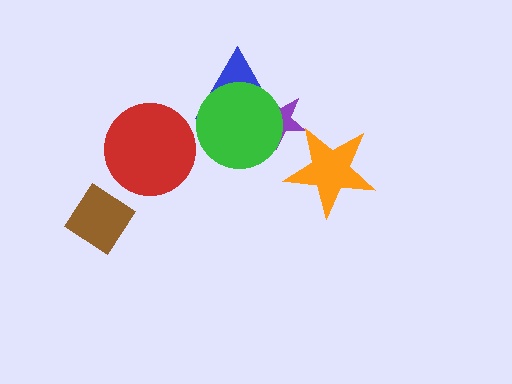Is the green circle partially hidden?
No, no other shape covers it.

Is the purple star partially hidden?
Yes, it is partially covered by another shape.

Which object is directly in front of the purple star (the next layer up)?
The blue triangle is directly in front of the purple star.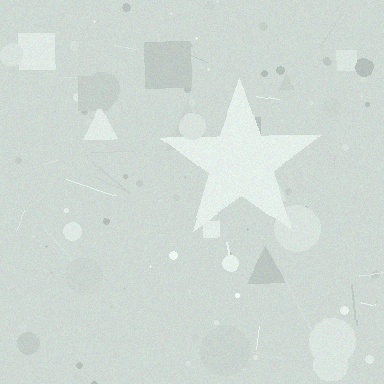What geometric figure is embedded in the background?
A star is embedded in the background.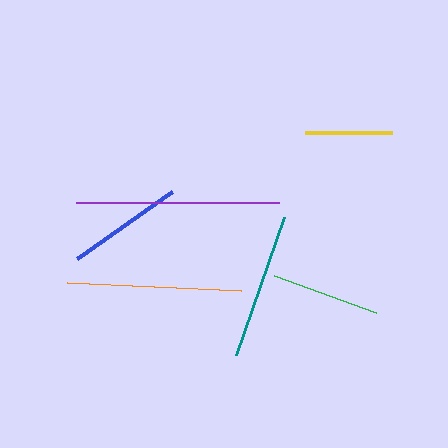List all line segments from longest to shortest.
From longest to shortest: purple, orange, teal, blue, green, yellow.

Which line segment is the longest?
The purple line is the longest at approximately 204 pixels.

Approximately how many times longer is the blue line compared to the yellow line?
The blue line is approximately 1.3 times the length of the yellow line.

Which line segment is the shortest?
The yellow line is the shortest at approximately 87 pixels.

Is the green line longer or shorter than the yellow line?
The green line is longer than the yellow line.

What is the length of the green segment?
The green segment is approximately 109 pixels long.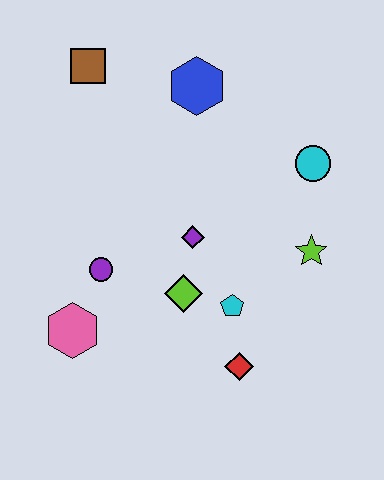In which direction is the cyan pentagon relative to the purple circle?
The cyan pentagon is to the right of the purple circle.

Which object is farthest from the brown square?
The red diamond is farthest from the brown square.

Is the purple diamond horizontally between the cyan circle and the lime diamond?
Yes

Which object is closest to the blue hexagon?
The brown square is closest to the blue hexagon.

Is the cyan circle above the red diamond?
Yes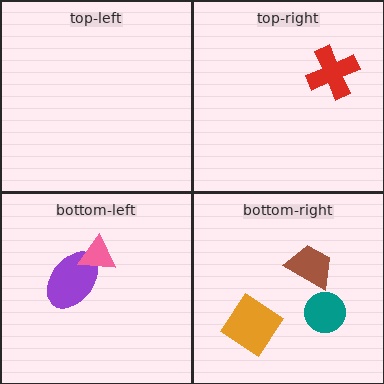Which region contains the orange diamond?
The bottom-right region.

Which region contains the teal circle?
The bottom-right region.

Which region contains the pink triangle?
The bottom-left region.